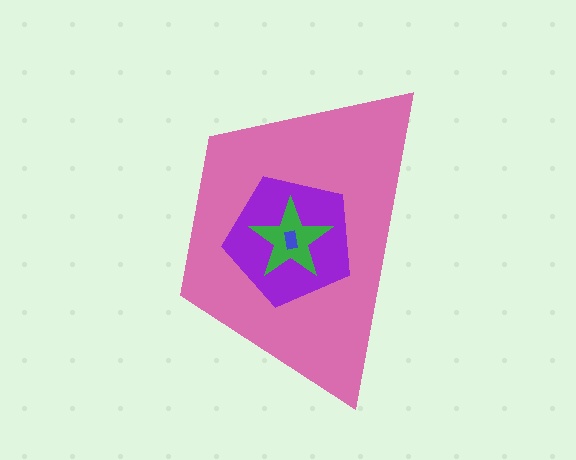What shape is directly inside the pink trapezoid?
The purple pentagon.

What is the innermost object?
The blue rectangle.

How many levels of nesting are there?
4.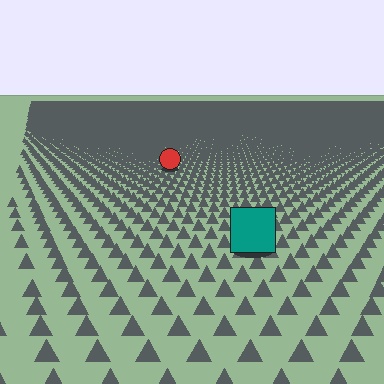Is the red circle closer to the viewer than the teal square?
No. The teal square is closer — you can tell from the texture gradient: the ground texture is coarser near it.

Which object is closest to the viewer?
The teal square is closest. The texture marks near it are larger and more spread out.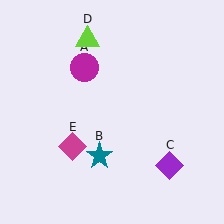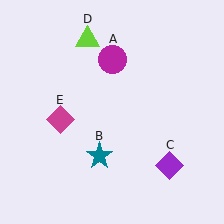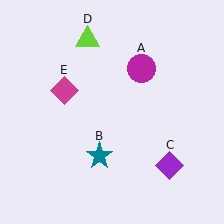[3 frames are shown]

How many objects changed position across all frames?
2 objects changed position: magenta circle (object A), magenta diamond (object E).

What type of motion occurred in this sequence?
The magenta circle (object A), magenta diamond (object E) rotated clockwise around the center of the scene.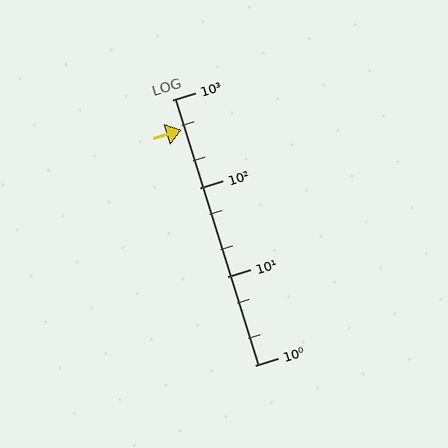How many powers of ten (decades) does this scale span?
The scale spans 3 decades, from 1 to 1000.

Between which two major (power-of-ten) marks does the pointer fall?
The pointer is between 100 and 1000.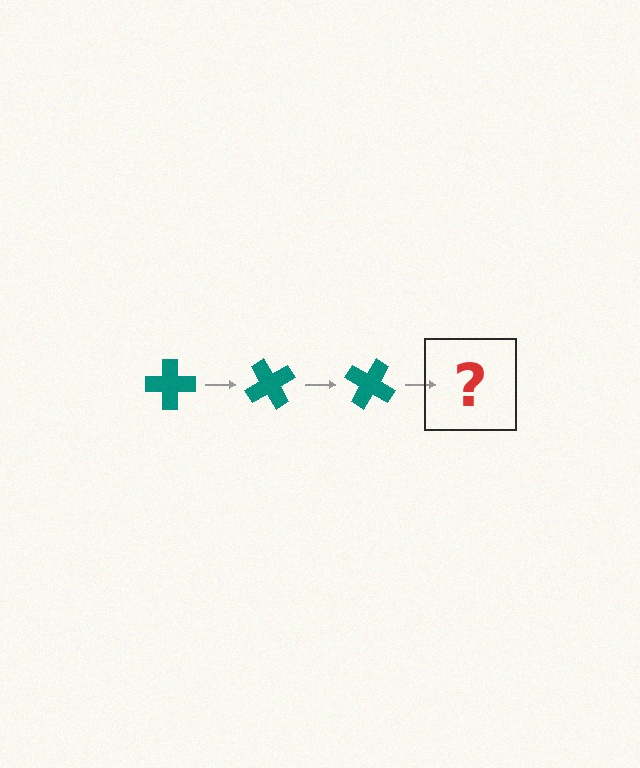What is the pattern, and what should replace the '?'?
The pattern is that the cross rotates 60 degrees each step. The '?' should be a teal cross rotated 180 degrees.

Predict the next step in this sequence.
The next step is a teal cross rotated 180 degrees.